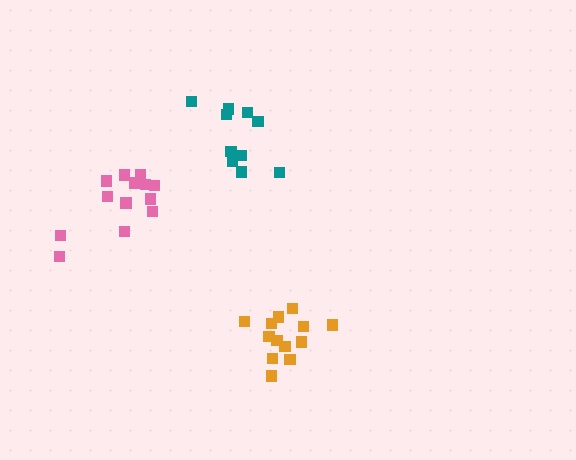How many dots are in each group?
Group 1: 13 dots, Group 2: 10 dots, Group 3: 13 dots (36 total).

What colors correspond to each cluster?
The clusters are colored: pink, teal, orange.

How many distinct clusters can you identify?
There are 3 distinct clusters.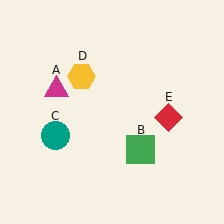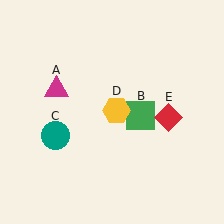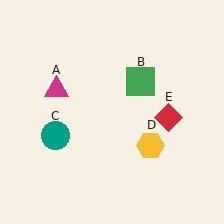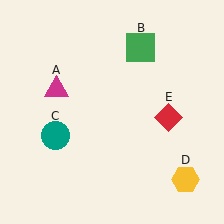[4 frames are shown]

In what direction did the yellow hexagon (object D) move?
The yellow hexagon (object D) moved down and to the right.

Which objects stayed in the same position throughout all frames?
Magenta triangle (object A) and teal circle (object C) and red diamond (object E) remained stationary.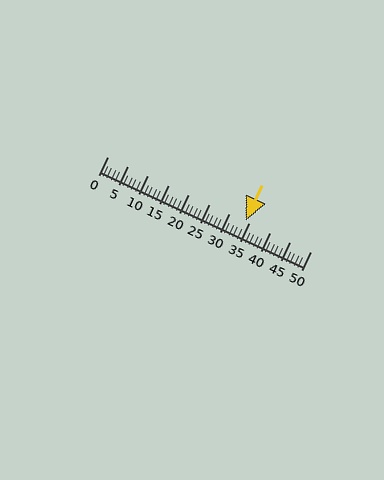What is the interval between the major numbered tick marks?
The major tick marks are spaced 5 units apart.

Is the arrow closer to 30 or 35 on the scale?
The arrow is closer to 35.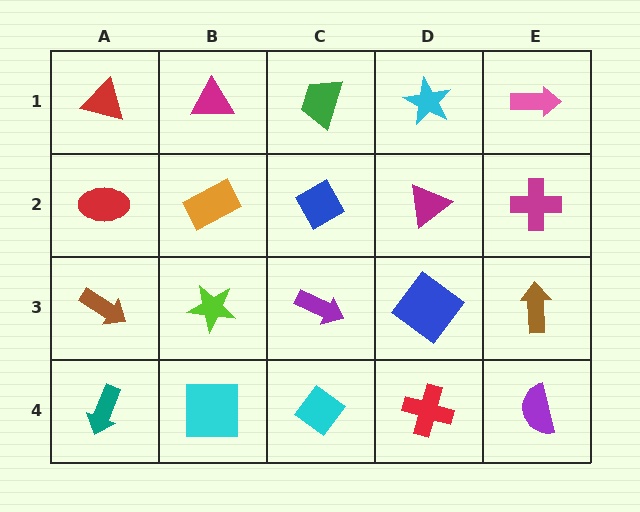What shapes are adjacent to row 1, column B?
An orange rectangle (row 2, column B), a red triangle (row 1, column A), a green trapezoid (row 1, column C).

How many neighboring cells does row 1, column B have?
3.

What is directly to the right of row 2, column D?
A magenta cross.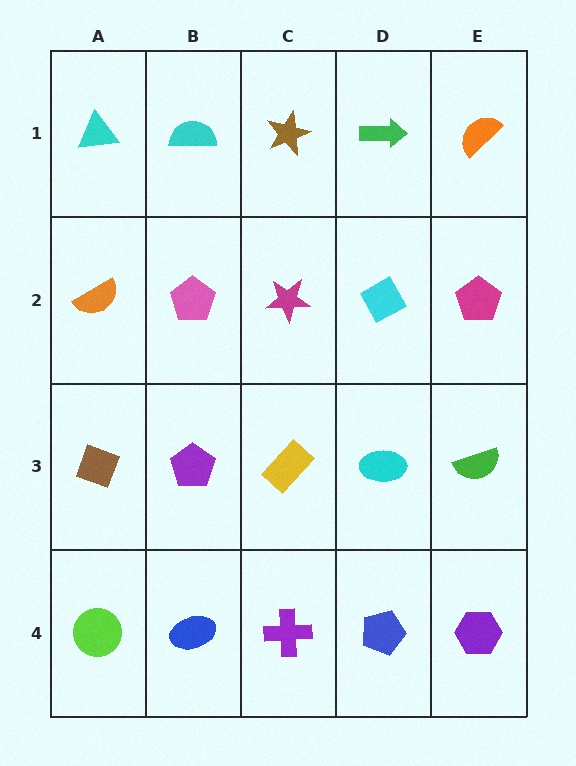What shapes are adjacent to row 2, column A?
A cyan triangle (row 1, column A), a brown diamond (row 3, column A), a pink pentagon (row 2, column B).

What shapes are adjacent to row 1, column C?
A magenta star (row 2, column C), a cyan semicircle (row 1, column B), a green arrow (row 1, column D).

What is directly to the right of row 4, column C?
A blue pentagon.